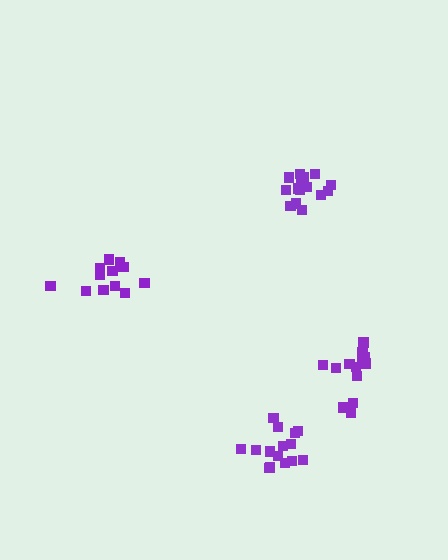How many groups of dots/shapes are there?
There are 4 groups.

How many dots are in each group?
Group 1: 15 dots, Group 2: 15 dots, Group 3: 12 dots, Group 4: 14 dots (56 total).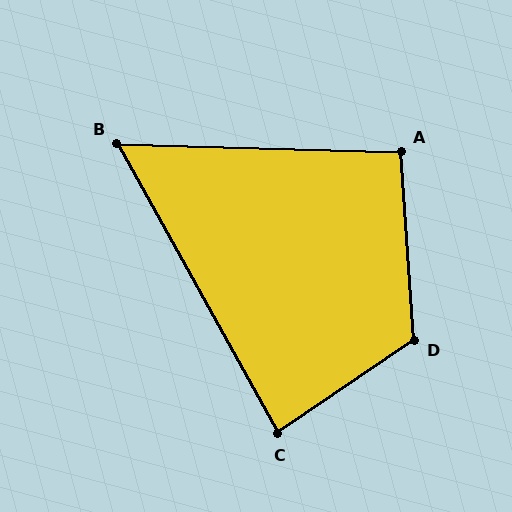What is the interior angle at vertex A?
Approximately 95 degrees (obtuse).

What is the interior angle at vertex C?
Approximately 85 degrees (acute).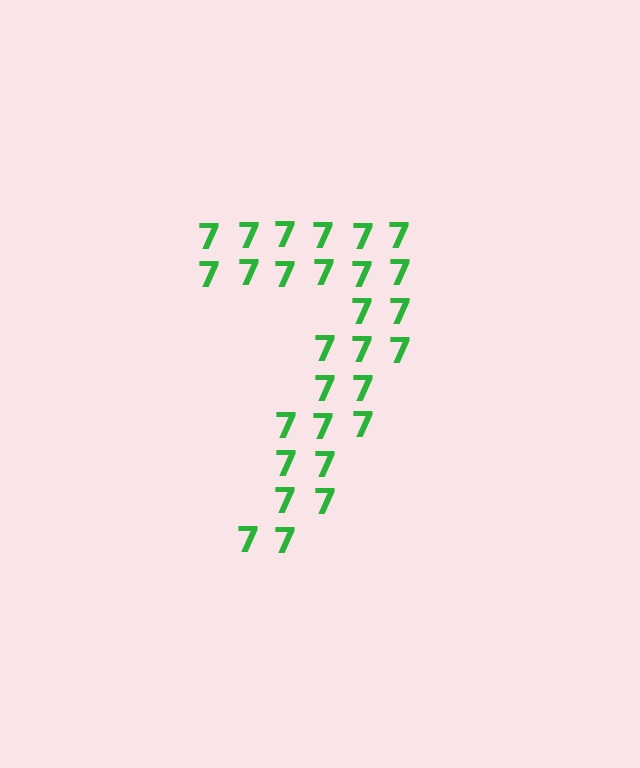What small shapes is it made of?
It is made of small digit 7's.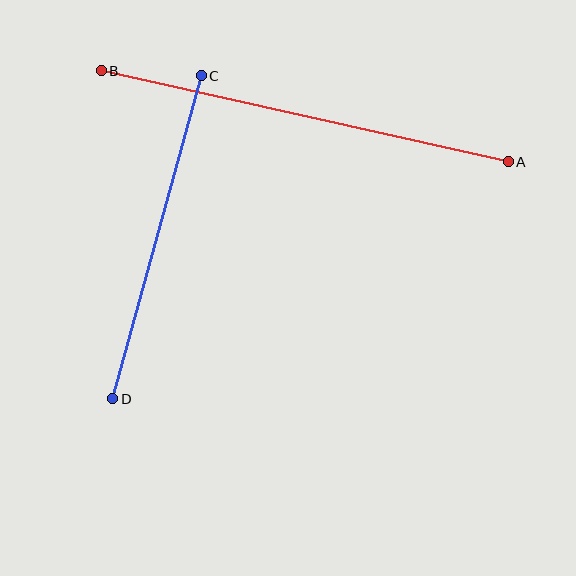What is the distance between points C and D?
The distance is approximately 335 pixels.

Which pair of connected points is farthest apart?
Points A and B are farthest apart.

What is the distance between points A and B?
The distance is approximately 417 pixels.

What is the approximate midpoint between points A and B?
The midpoint is at approximately (305, 116) pixels.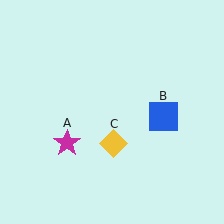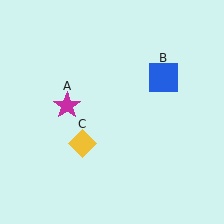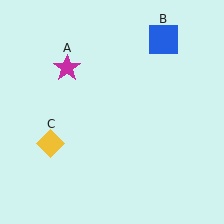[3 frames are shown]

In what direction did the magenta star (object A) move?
The magenta star (object A) moved up.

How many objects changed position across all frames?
3 objects changed position: magenta star (object A), blue square (object B), yellow diamond (object C).